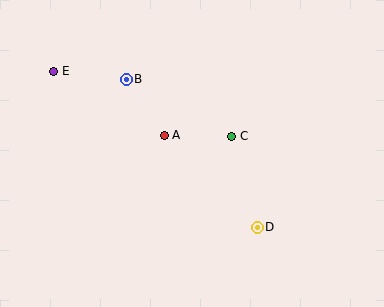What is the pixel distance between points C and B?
The distance between C and B is 120 pixels.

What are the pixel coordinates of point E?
Point E is at (54, 71).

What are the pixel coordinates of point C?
Point C is at (232, 136).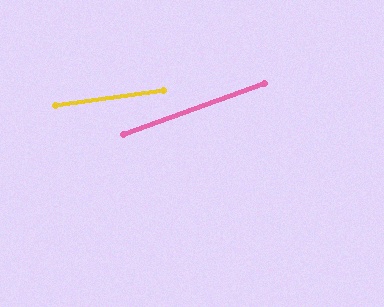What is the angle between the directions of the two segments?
Approximately 12 degrees.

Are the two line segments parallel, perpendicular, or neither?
Neither parallel nor perpendicular — they differ by about 12°.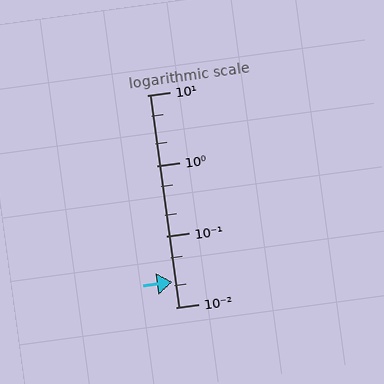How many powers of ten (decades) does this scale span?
The scale spans 3 decades, from 0.01 to 10.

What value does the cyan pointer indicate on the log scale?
The pointer indicates approximately 0.023.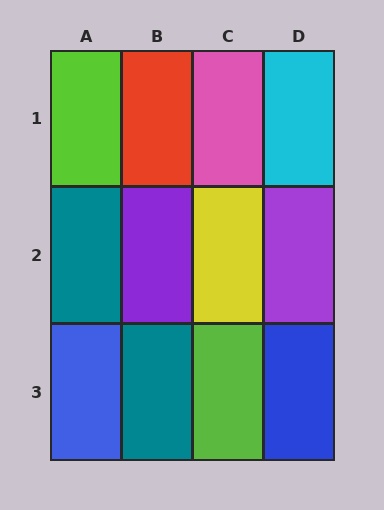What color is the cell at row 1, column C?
Pink.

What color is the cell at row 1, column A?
Lime.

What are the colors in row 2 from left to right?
Teal, purple, yellow, purple.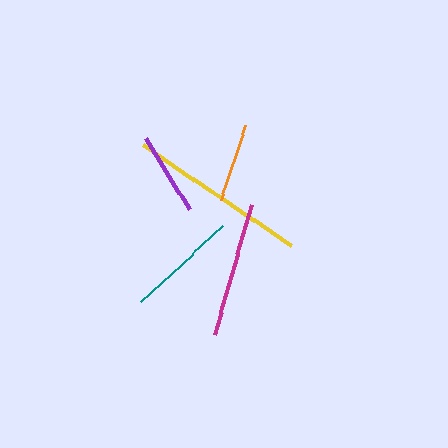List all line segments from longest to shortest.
From longest to shortest: yellow, magenta, teal, purple, orange.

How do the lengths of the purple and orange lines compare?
The purple and orange lines are approximately the same length.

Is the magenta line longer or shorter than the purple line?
The magenta line is longer than the purple line.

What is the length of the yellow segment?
The yellow segment is approximately 179 pixels long.